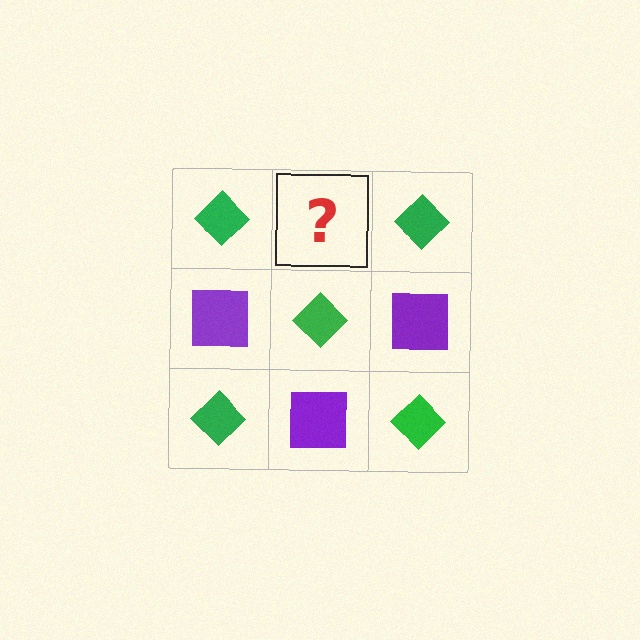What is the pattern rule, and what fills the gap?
The rule is that it alternates green diamond and purple square in a checkerboard pattern. The gap should be filled with a purple square.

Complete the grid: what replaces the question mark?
The question mark should be replaced with a purple square.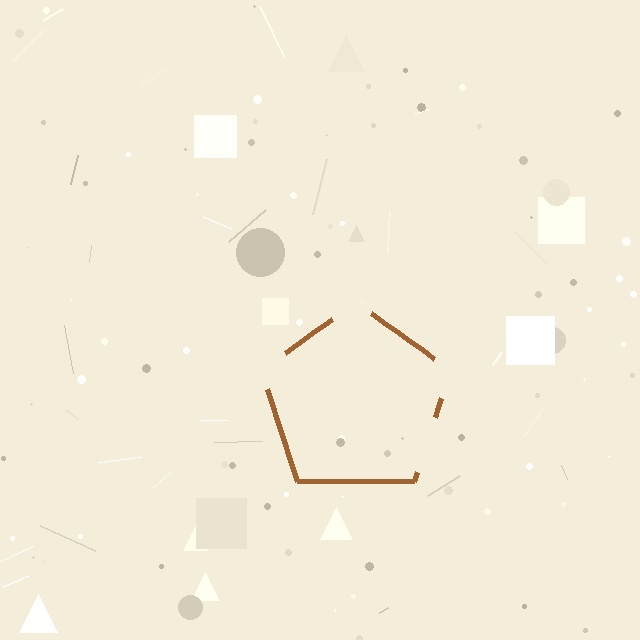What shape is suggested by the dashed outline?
The dashed outline suggests a pentagon.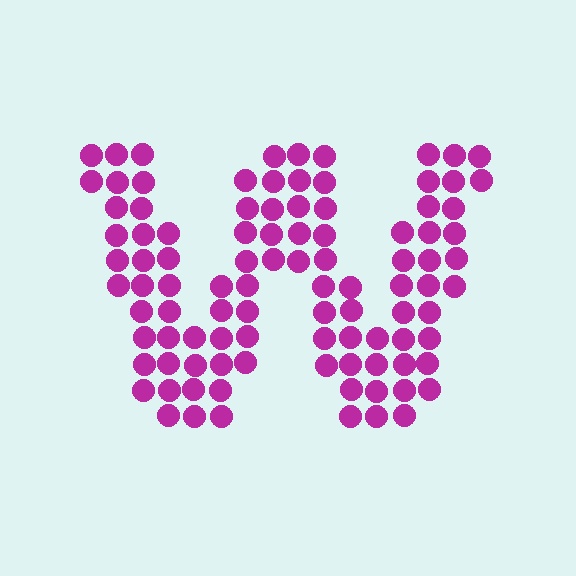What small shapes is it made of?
It is made of small circles.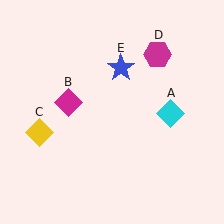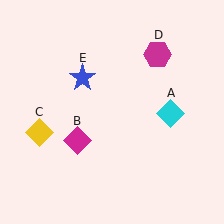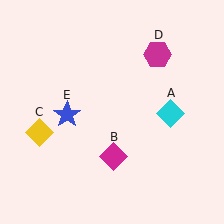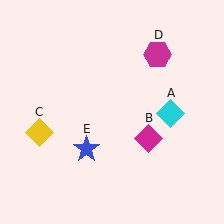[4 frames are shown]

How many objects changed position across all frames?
2 objects changed position: magenta diamond (object B), blue star (object E).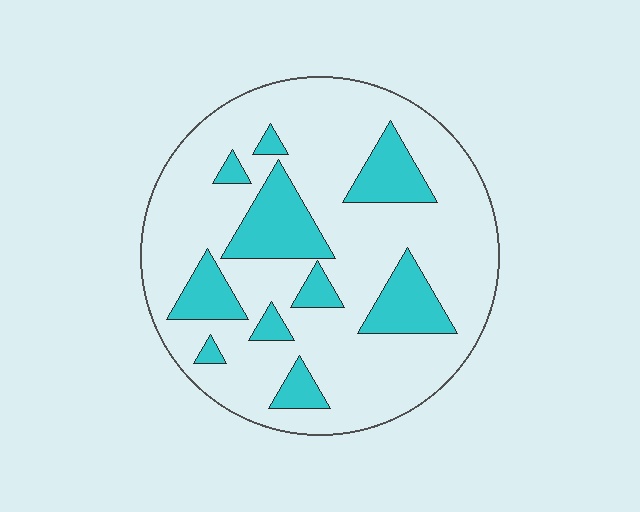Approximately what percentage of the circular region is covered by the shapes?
Approximately 25%.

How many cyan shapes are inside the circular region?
10.